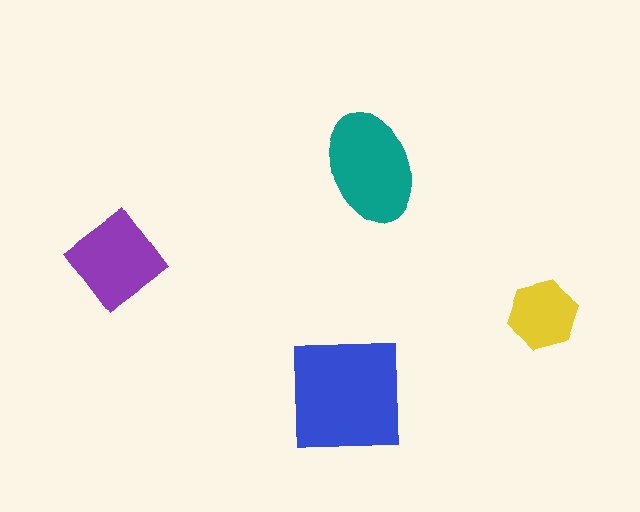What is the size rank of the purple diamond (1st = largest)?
3rd.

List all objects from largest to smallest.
The blue square, the teal ellipse, the purple diamond, the yellow hexagon.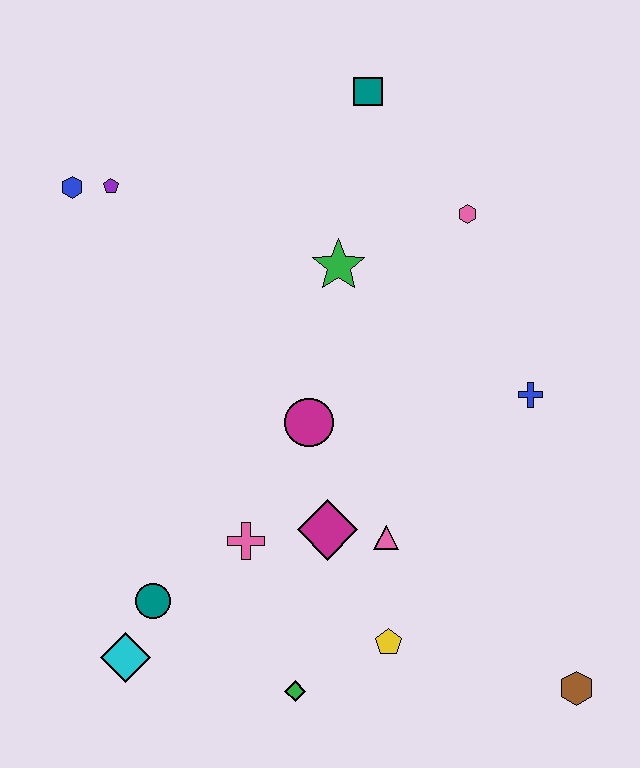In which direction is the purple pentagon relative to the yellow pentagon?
The purple pentagon is above the yellow pentagon.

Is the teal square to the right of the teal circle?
Yes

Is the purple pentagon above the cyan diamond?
Yes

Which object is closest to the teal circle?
The cyan diamond is closest to the teal circle.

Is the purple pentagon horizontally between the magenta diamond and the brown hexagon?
No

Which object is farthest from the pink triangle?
The blue hexagon is farthest from the pink triangle.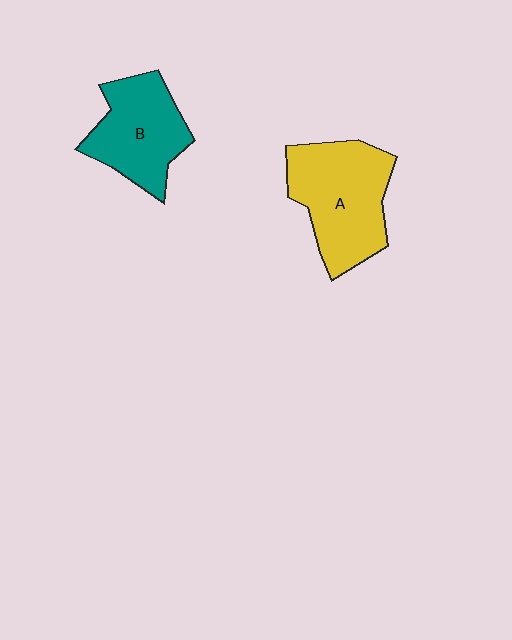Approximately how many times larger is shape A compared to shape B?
Approximately 1.2 times.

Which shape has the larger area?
Shape A (yellow).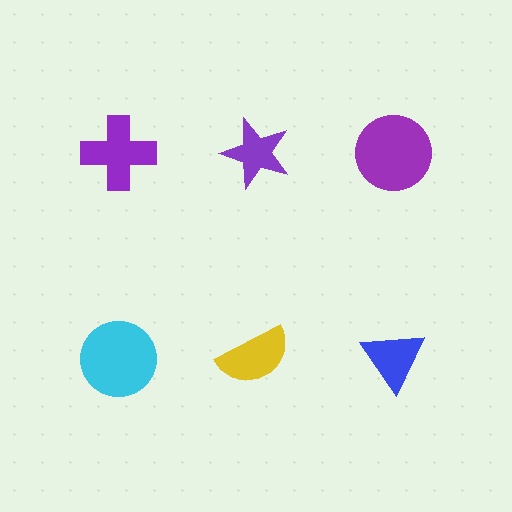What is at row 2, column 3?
A blue triangle.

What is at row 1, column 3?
A purple circle.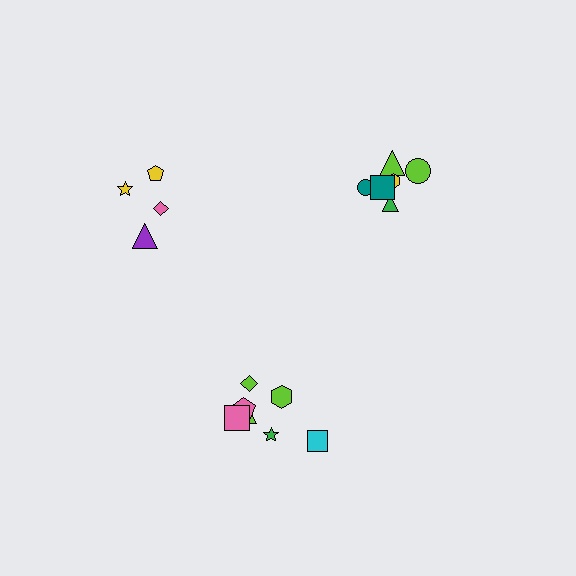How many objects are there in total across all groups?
There are 17 objects.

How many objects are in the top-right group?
There are 6 objects.